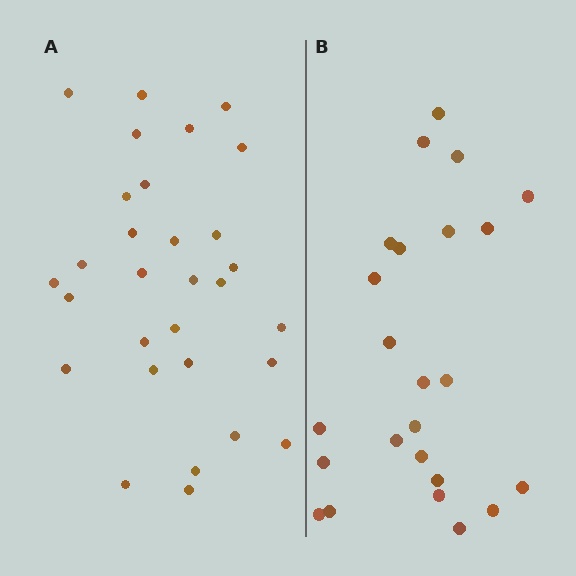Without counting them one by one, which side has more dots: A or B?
Region A (the left region) has more dots.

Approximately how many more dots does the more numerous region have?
Region A has about 6 more dots than region B.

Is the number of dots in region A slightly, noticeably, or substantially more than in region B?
Region A has noticeably more, but not dramatically so. The ratio is roughly 1.2 to 1.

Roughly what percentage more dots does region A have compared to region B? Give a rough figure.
About 25% more.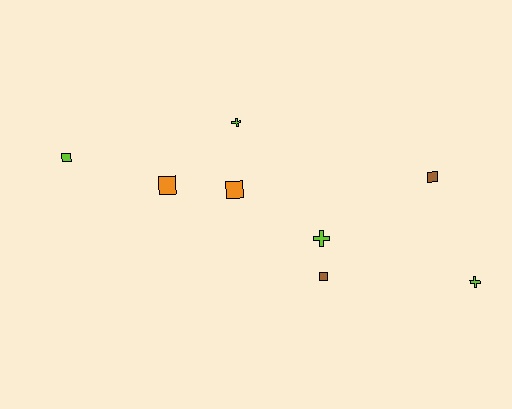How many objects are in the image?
There are 8 objects.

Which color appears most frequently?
Lime, with 4 objects.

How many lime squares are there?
There is 1 lime square.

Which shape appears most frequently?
Square, with 5 objects.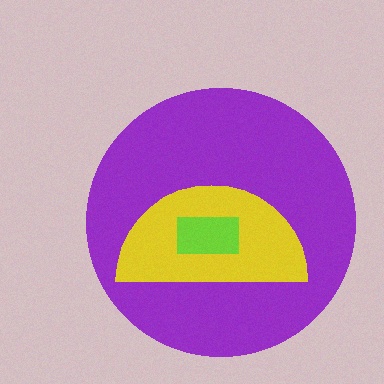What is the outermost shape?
The purple circle.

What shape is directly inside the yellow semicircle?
The lime rectangle.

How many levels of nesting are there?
3.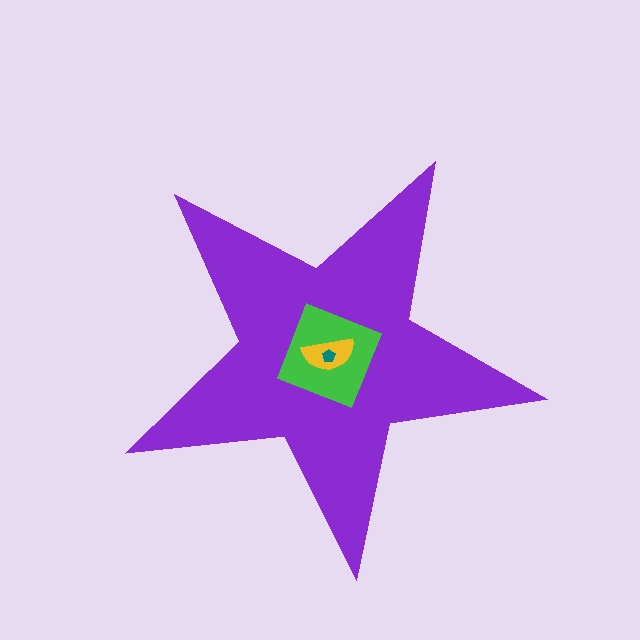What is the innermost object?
The teal pentagon.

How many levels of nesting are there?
4.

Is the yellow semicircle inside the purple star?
Yes.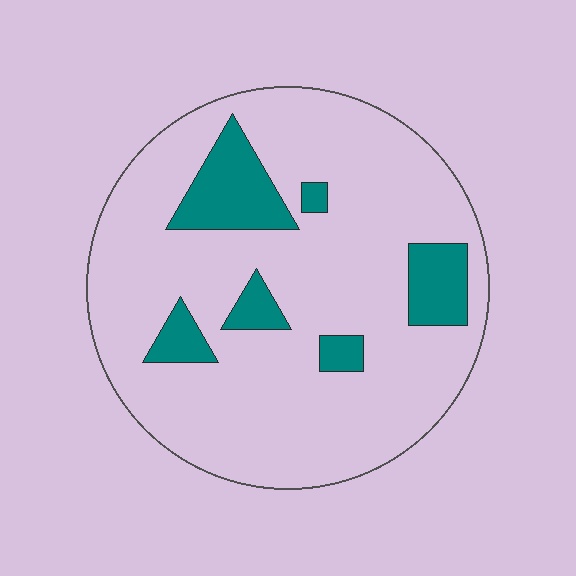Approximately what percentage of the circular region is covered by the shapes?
Approximately 15%.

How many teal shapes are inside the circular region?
6.